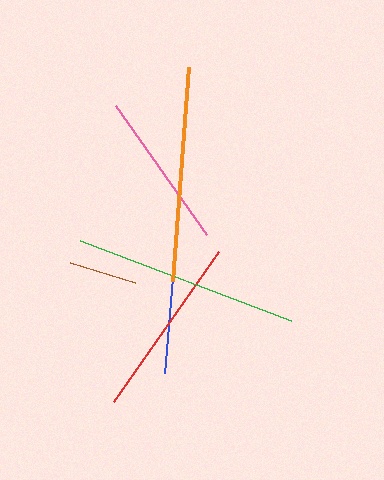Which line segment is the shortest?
The brown line is the shortest at approximately 67 pixels.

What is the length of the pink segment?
The pink segment is approximately 157 pixels long.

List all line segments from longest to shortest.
From longest to shortest: blue, green, orange, red, pink, brown.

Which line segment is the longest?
The blue line is the longest at approximately 227 pixels.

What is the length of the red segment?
The red segment is approximately 183 pixels long.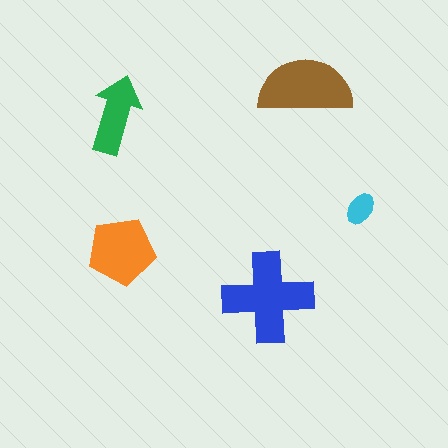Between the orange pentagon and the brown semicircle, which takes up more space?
The brown semicircle.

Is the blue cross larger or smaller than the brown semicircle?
Larger.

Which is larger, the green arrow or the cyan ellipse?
The green arrow.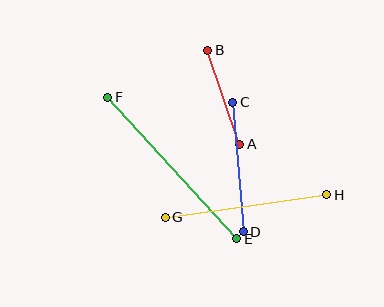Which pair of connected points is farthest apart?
Points E and F are farthest apart.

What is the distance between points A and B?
The distance is approximately 99 pixels.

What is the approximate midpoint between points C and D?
The midpoint is at approximately (238, 167) pixels.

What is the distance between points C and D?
The distance is approximately 130 pixels.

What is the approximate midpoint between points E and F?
The midpoint is at approximately (172, 168) pixels.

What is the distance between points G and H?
The distance is approximately 163 pixels.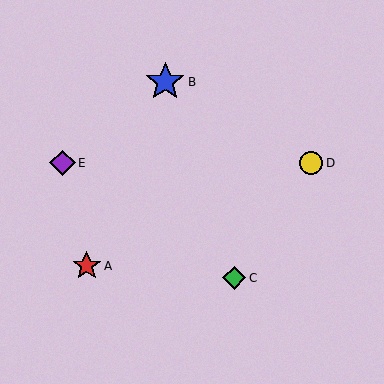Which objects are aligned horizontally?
Objects D, E are aligned horizontally.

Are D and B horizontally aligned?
No, D is at y≈163 and B is at y≈82.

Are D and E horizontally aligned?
Yes, both are at y≈163.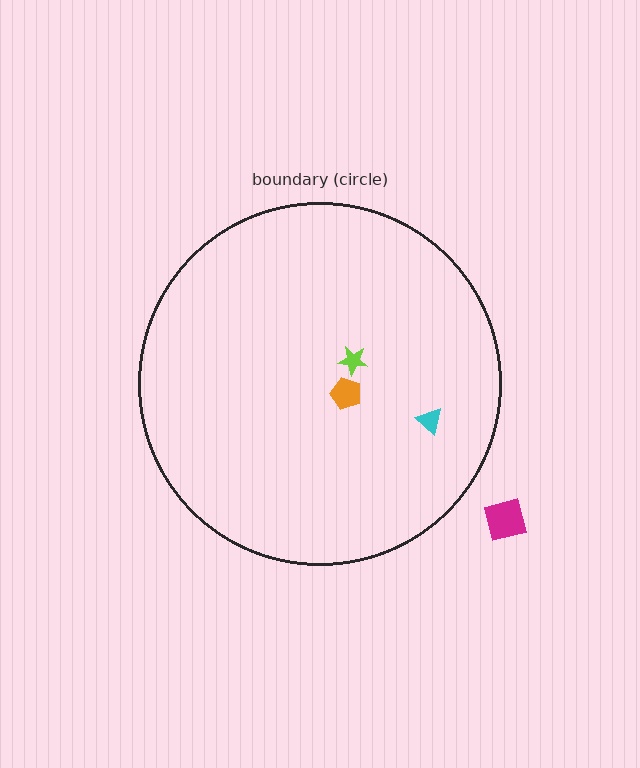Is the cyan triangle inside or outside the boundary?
Inside.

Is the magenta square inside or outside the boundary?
Outside.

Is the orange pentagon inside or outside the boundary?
Inside.